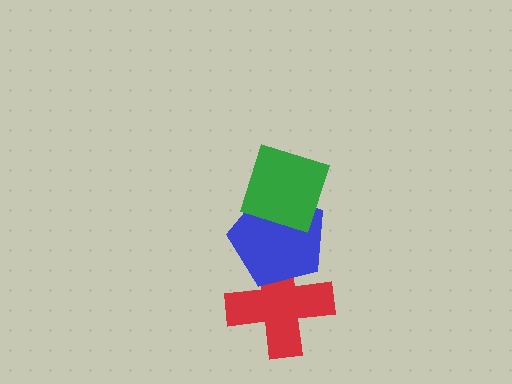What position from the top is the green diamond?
The green diamond is 1st from the top.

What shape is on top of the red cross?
The blue pentagon is on top of the red cross.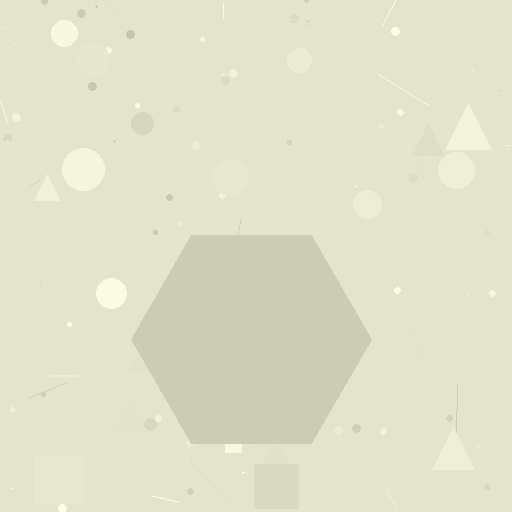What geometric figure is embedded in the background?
A hexagon is embedded in the background.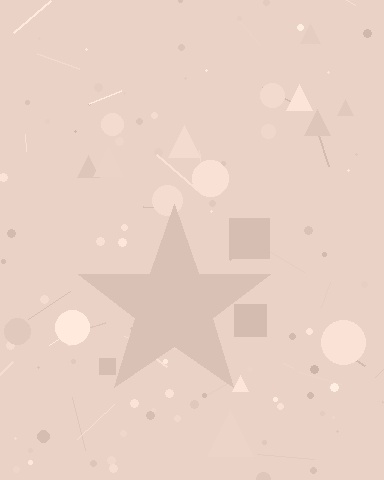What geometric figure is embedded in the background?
A star is embedded in the background.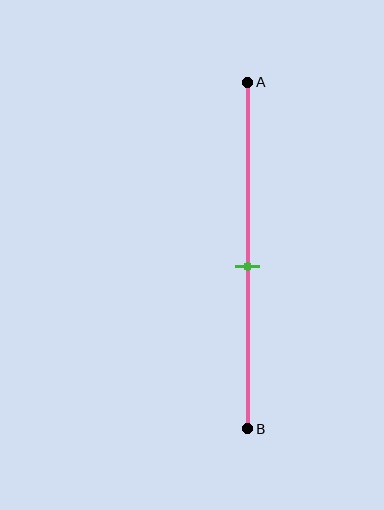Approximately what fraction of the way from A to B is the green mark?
The green mark is approximately 55% of the way from A to B.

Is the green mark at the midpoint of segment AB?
No, the mark is at about 55% from A, not at the 50% midpoint.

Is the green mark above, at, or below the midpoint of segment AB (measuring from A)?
The green mark is below the midpoint of segment AB.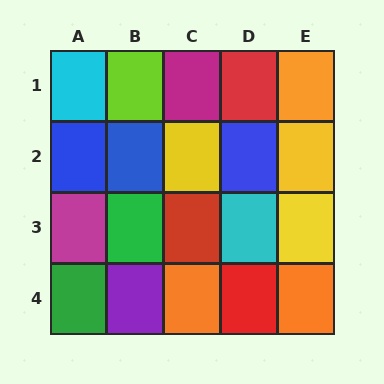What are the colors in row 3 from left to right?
Magenta, green, red, cyan, yellow.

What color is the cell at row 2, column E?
Yellow.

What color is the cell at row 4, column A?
Green.